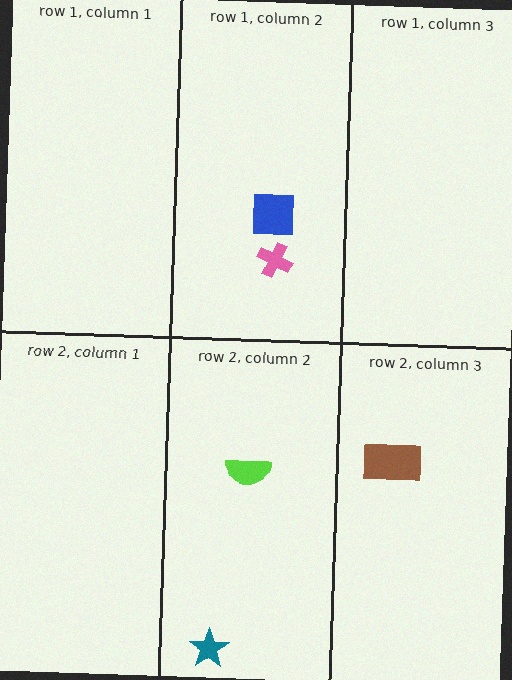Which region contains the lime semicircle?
The row 2, column 2 region.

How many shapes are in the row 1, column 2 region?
2.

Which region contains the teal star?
The row 2, column 2 region.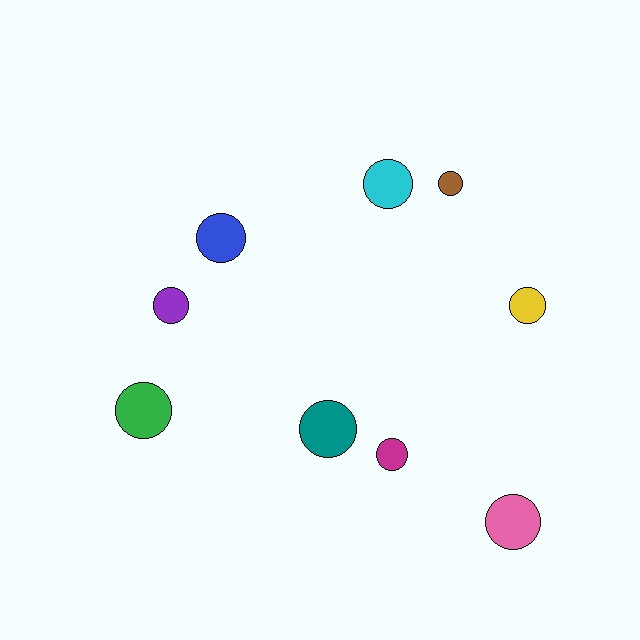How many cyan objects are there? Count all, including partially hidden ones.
There is 1 cyan object.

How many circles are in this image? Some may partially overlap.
There are 9 circles.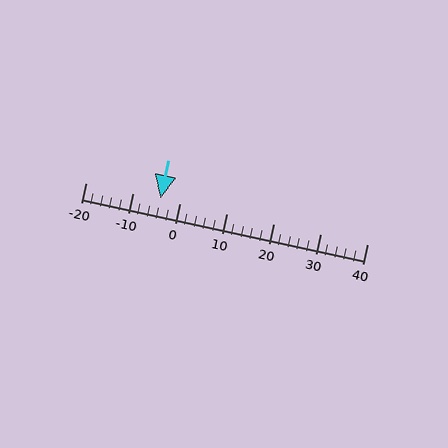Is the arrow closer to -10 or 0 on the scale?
The arrow is closer to 0.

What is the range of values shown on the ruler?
The ruler shows values from -20 to 40.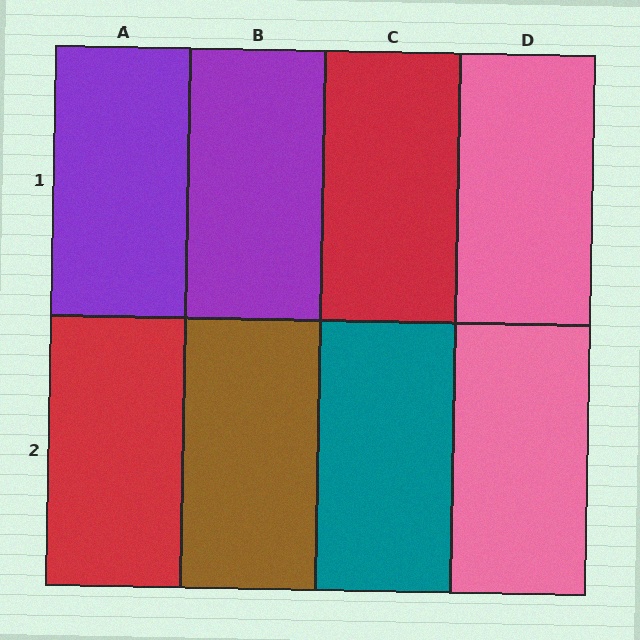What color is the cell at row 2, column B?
Brown.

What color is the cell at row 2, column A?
Red.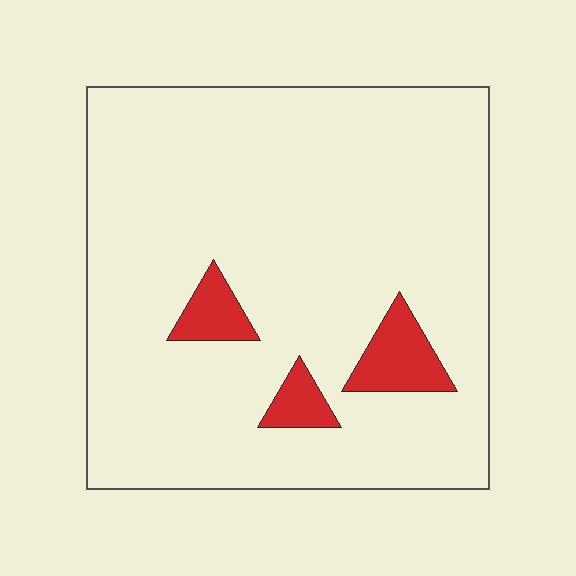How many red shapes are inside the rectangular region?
3.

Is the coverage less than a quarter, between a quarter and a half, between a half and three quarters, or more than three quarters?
Less than a quarter.